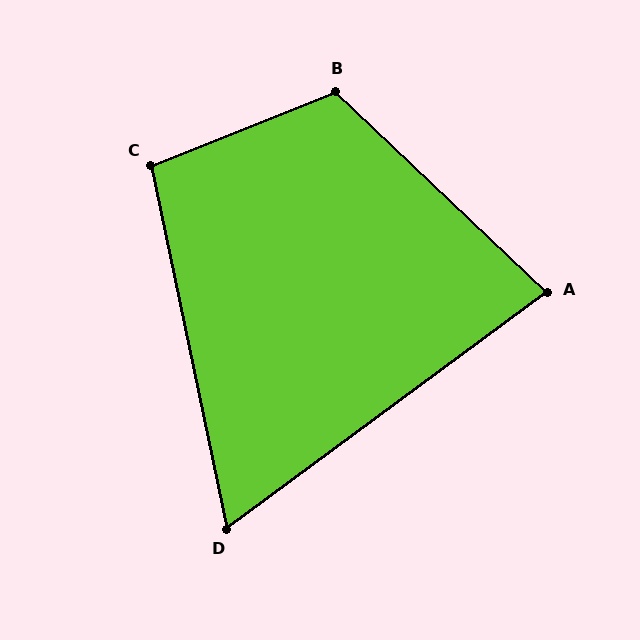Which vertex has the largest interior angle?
B, at approximately 115 degrees.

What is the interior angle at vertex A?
Approximately 80 degrees (acute).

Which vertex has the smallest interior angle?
D, at approximately 65 degrees.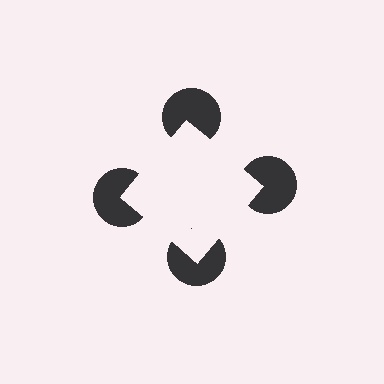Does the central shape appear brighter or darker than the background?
It typically appears slightly brighter than the background, even though no actual brightness change is drawn.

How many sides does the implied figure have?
4 sides.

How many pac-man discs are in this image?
There are 4 — one at each vertex of the illusory square.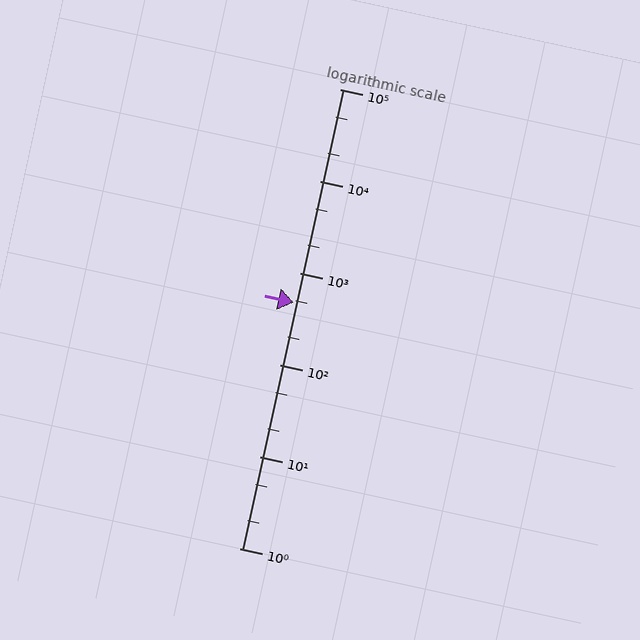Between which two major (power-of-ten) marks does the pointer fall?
The pointer is between 100 and 1000.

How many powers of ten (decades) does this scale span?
The scale spans 5 decades, from 1 to 100000.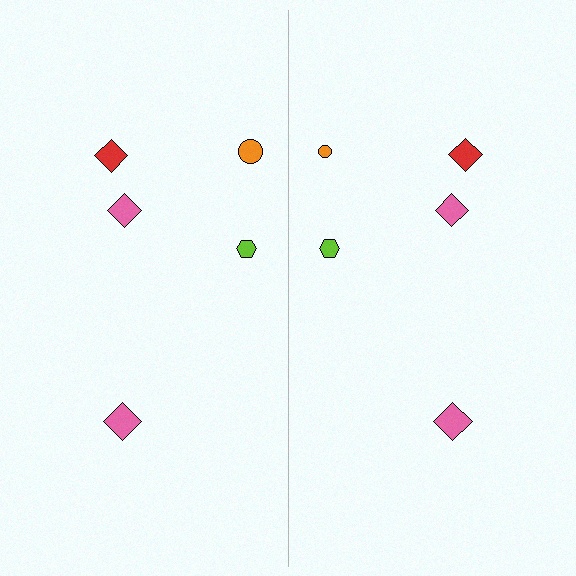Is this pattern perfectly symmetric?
No, the pattern is not perfectly symmetric. The orange circle on the right side has a different size than its mirror counterpart.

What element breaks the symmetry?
The orange circle on the right side has a different size than its mirror counterpart.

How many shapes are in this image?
There are 10 shapes in this image.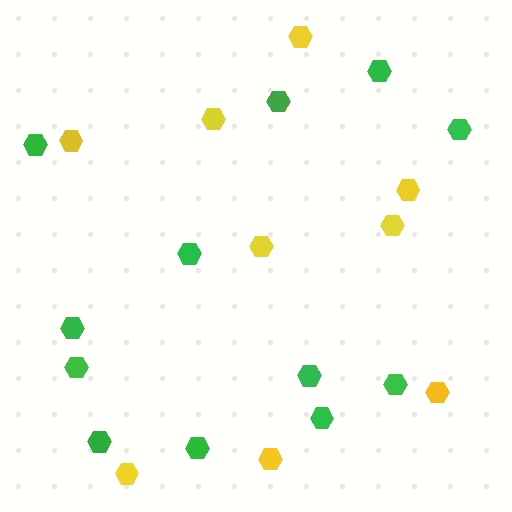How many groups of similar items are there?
There are 2 groups: one group of green hexagons (12) and one group of yellow hexagons (9).